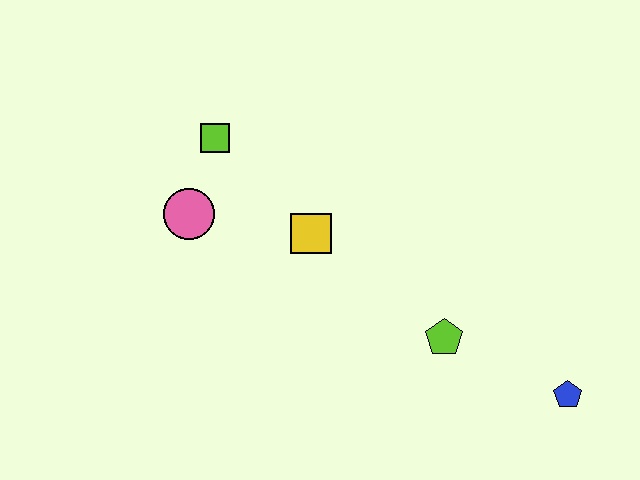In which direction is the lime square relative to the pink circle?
The lime square is above the pink circle.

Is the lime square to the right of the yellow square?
No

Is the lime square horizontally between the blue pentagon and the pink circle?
Yes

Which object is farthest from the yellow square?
The blue pentagon is farthest from the yellow square.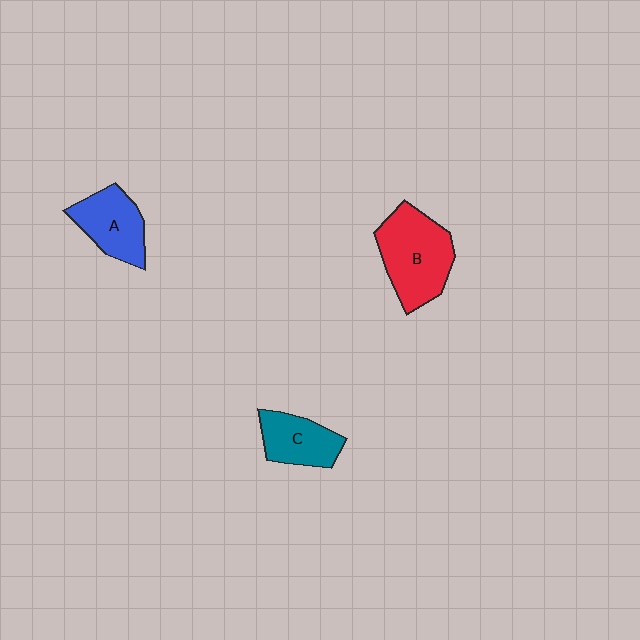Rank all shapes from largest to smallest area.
From largest to smallest: B (red), A (blue), C (teal).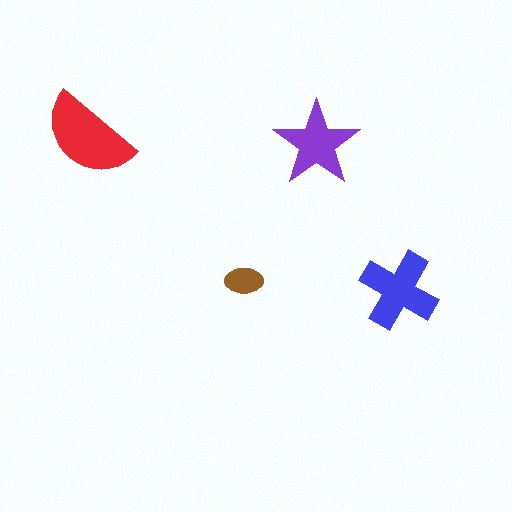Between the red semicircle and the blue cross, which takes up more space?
The red semicircle.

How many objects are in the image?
There are 4 objects in the image.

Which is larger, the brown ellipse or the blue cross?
The blue cross.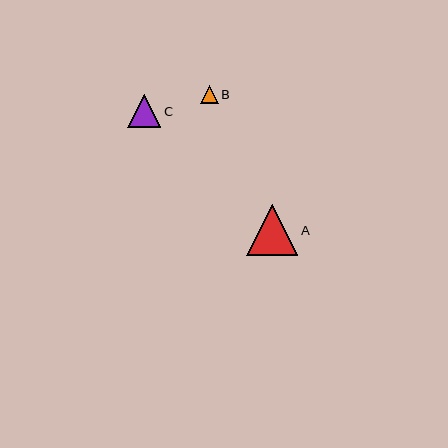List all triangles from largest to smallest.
From largest to smallest: A, C, B.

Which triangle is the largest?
Triangle A is the largest with a size of approximately 51 pixels.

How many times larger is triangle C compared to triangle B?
Triangle C is approximately 1.8 times the size of triangle B.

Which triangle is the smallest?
Triangle B is the smallest with a size of approximately 18 pixels.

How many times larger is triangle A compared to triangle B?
Triangle A is approximately 2.8 times the size of triangle B.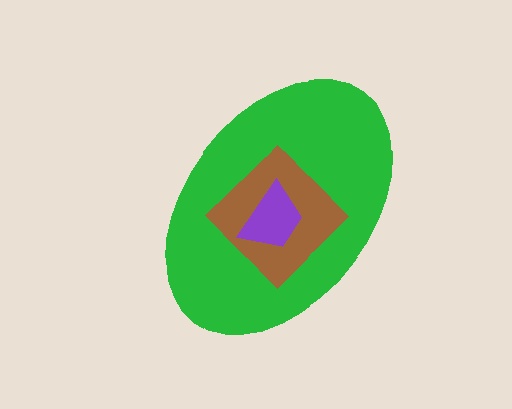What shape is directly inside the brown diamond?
The purple trapezoid.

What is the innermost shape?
The purple trapezoid.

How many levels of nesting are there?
3.